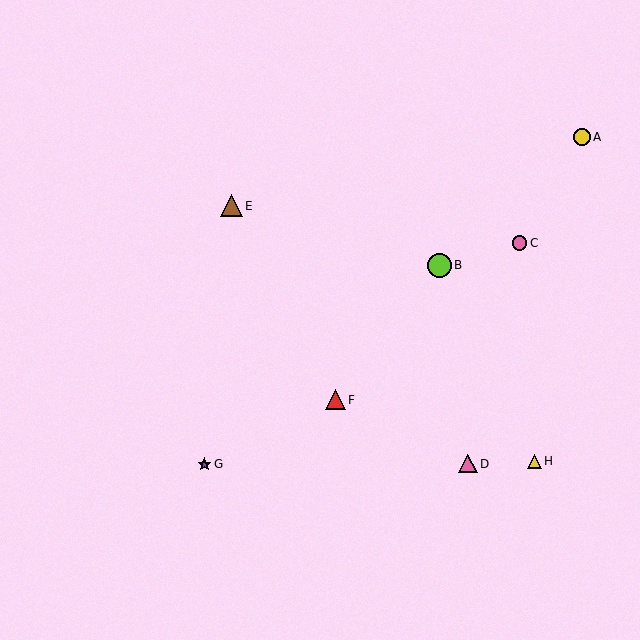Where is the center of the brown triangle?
The center of the brown triangle is at (231, 206).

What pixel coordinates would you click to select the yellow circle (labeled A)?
Click at (582, 137) to select the yellow circle A.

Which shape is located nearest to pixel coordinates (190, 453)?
The purple star (labeled G) at (204, 464) is nearest to that location.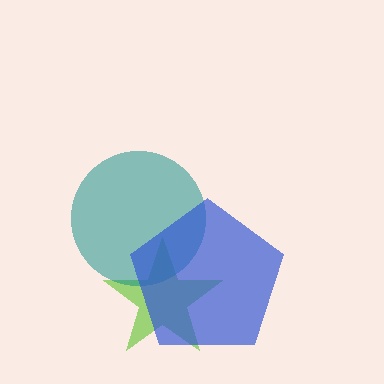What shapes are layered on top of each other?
The layered shapes are: a lime star, a teal circle, a blue pentagon.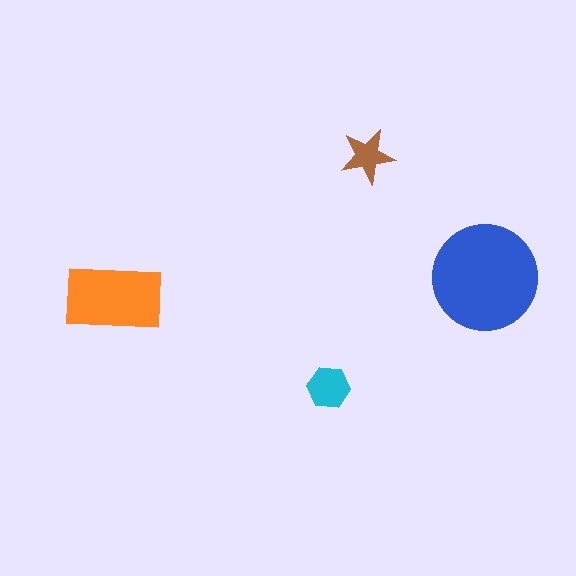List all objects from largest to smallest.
The blue circle, the orange rectangle, the cyan hexagon, the brown star.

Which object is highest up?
The brown star is topmost.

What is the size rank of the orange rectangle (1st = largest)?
2nd.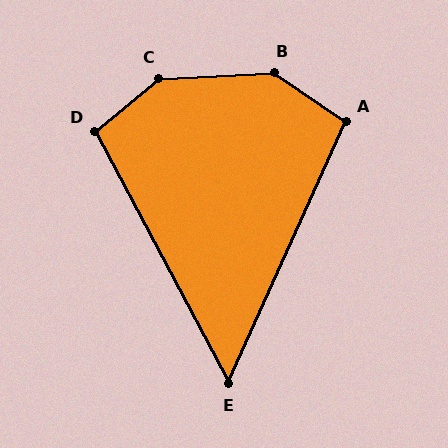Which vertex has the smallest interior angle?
E, at approximately 52 degrees.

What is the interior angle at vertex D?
Approximately 101 degrees (obtuse).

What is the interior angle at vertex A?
Approximately 100 degrees (obtuse).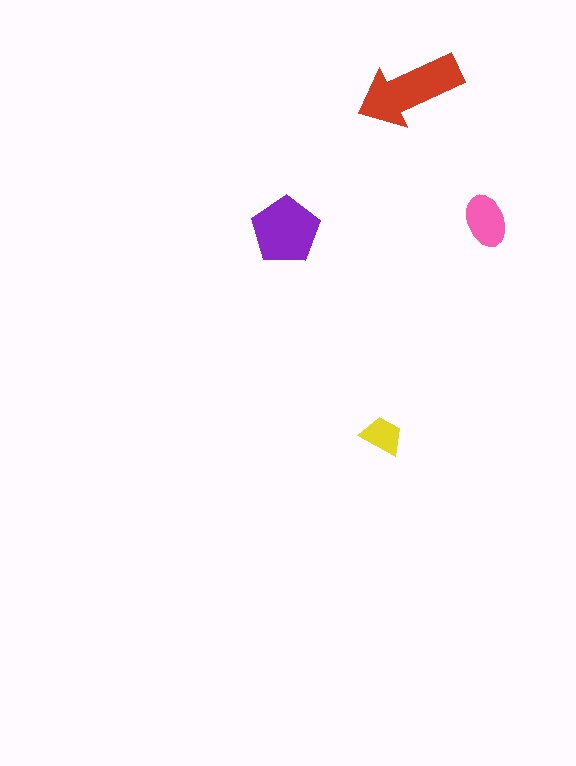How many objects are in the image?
There are 4 objects in the image.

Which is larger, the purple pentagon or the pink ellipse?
The purple pentagon.